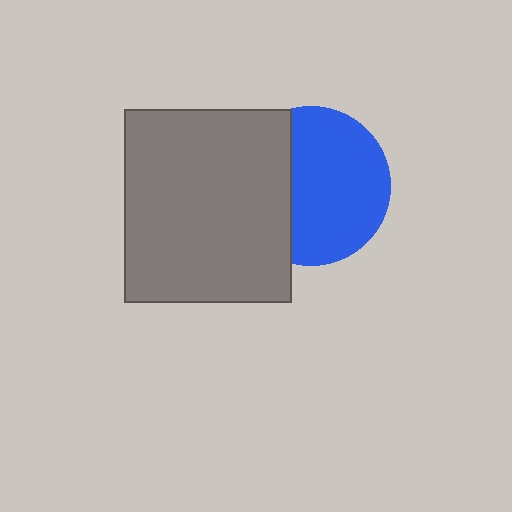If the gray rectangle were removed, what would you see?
You would see the complete blue circle.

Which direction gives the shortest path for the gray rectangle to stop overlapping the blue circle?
Moving left gives the shortest separation.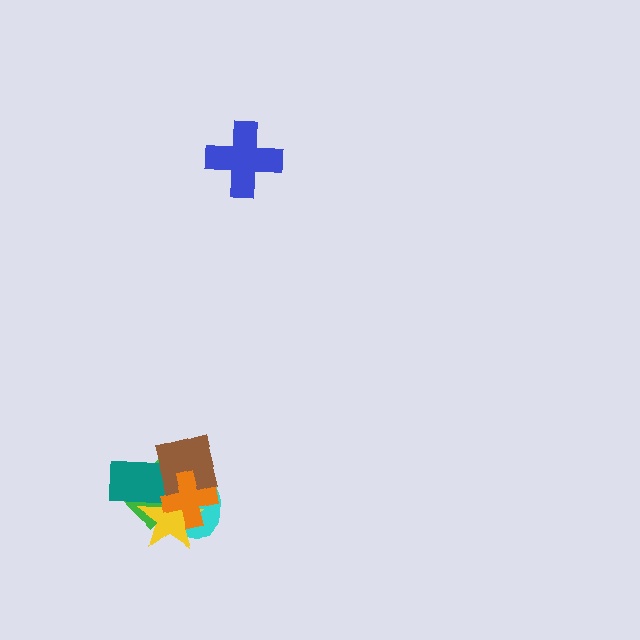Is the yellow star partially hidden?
Yes, it is partially covered by another shape.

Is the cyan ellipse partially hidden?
Yes, it is partially covered by another shape.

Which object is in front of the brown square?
The orange cross is in front of the brown square.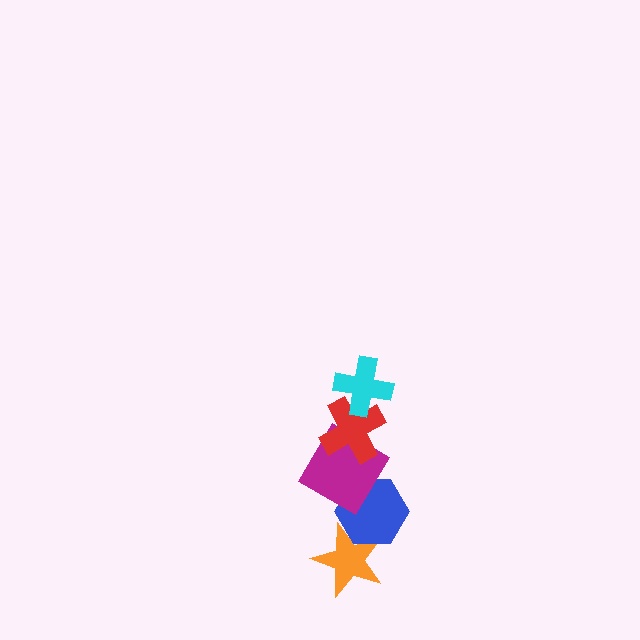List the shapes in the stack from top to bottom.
From top to bottom: the cyan cross, the red cross, the magenta diamond, the blue hexagon, the orange star.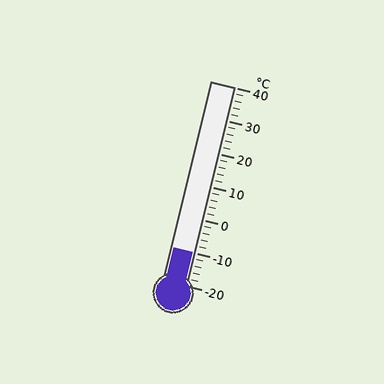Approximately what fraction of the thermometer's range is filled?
The thermometer is filled to approximately 15% of its range.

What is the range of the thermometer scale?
The thermometer scale ranges from -20°C to 40°C.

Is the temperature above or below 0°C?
The temperature is below 0°C.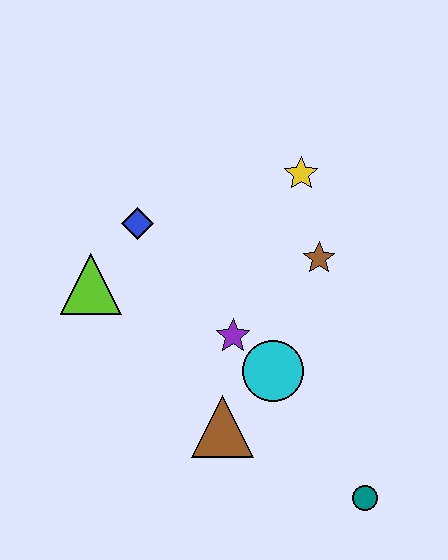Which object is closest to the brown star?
The yellow star is closest to the brown star.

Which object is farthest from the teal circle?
The blue diamond is farthest from the teal circle.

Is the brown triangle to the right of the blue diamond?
Yes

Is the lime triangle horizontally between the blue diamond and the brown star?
No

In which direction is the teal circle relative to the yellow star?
The teal circle is below the yellow star.